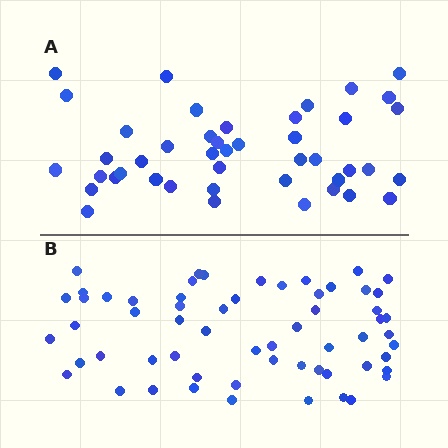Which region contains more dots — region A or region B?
Region B (the bottom region) has more dots.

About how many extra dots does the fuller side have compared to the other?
Region B has approximately 15 more dots than region A.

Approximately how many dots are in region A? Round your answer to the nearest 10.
About 40 dots. (The exact count is 44, which rounds to 40.)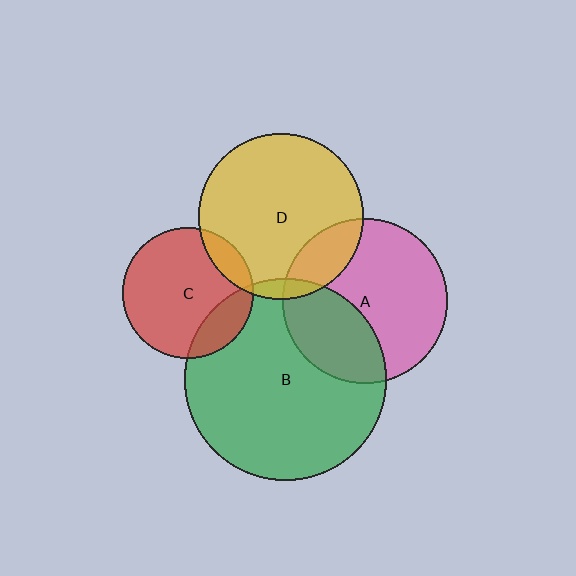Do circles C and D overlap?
Yes.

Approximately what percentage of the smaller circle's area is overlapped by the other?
Approximately 10%.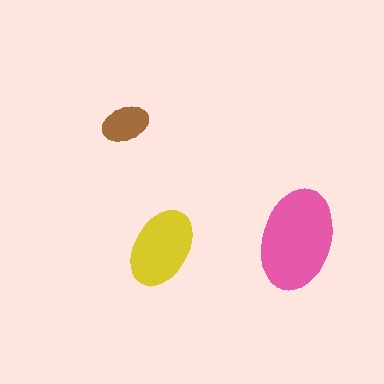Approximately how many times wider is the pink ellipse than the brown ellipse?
About 2 times wider.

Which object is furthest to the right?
The pink ellipse is rightmost.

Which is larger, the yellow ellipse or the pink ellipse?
The pink one.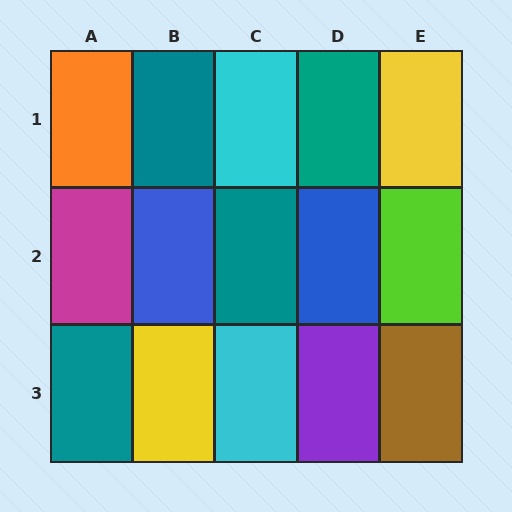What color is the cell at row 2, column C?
Teal.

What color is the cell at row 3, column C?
Cyan.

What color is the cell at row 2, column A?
Magenta.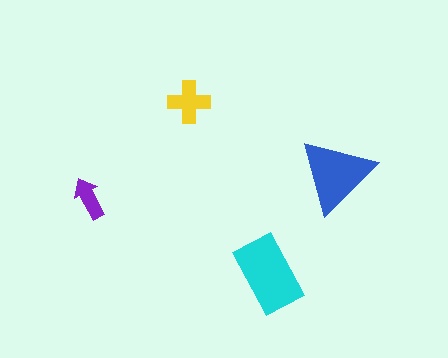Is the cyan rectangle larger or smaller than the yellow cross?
Larger.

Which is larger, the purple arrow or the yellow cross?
The yellow cross.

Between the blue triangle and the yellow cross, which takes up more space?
The blue triangle.